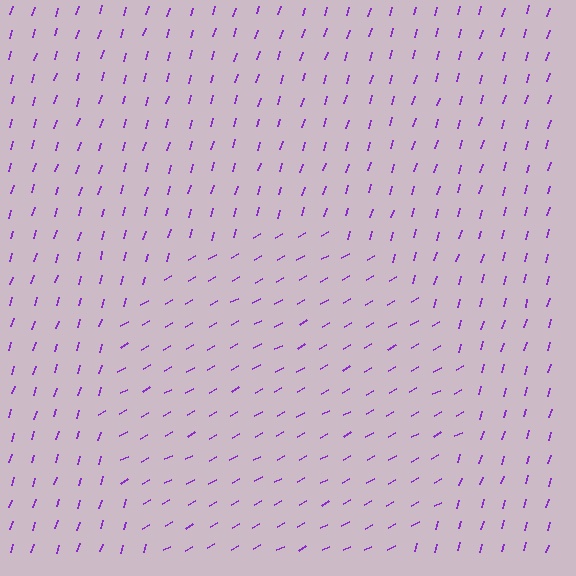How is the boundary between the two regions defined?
The boundary is defined purely by a change in line orientation (approximately 45 degrees difference). All lines are the same color and thickness.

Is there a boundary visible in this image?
Yes, there is a texture boundary formed by a change in line orientation.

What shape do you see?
I see a circle.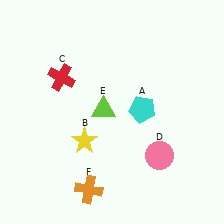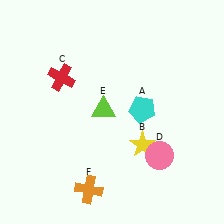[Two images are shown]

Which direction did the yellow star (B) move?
The yellow star (B) moved right.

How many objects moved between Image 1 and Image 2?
1 object moved between the two images.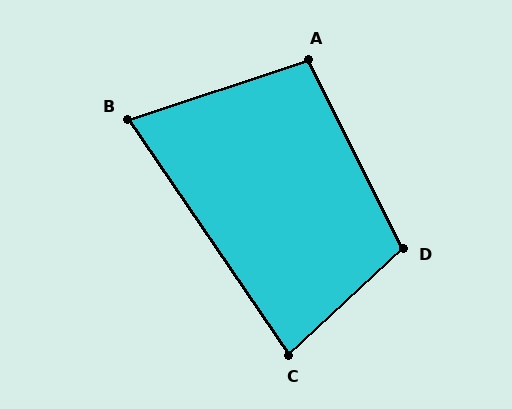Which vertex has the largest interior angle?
D, at approximately 106 degrees.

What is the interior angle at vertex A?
Approximately 98 degrees (obtuse).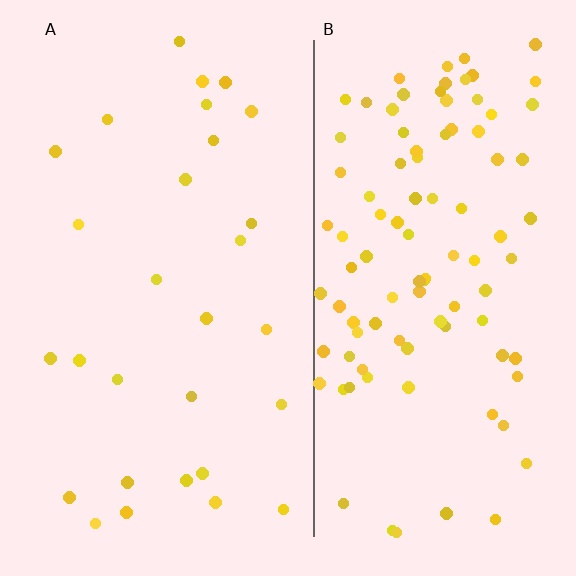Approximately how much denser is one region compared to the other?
Approximately 3.5× — region B over region A.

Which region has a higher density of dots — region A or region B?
B (the right).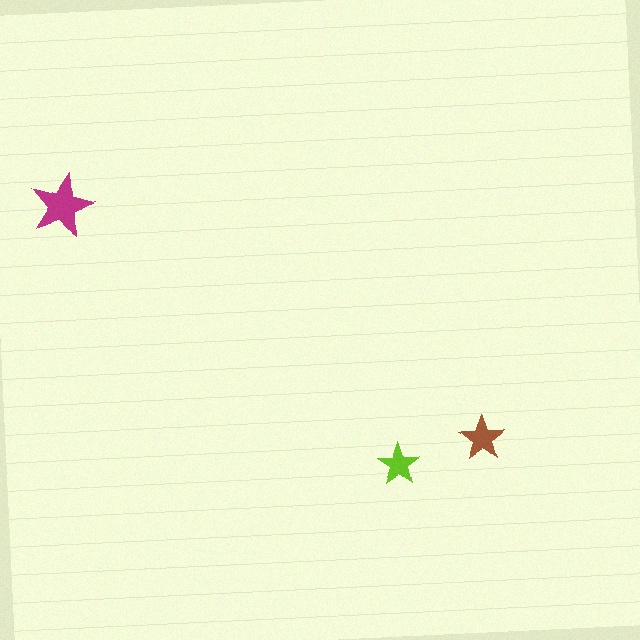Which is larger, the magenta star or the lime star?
The magenta one.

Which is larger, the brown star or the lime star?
The brown one.